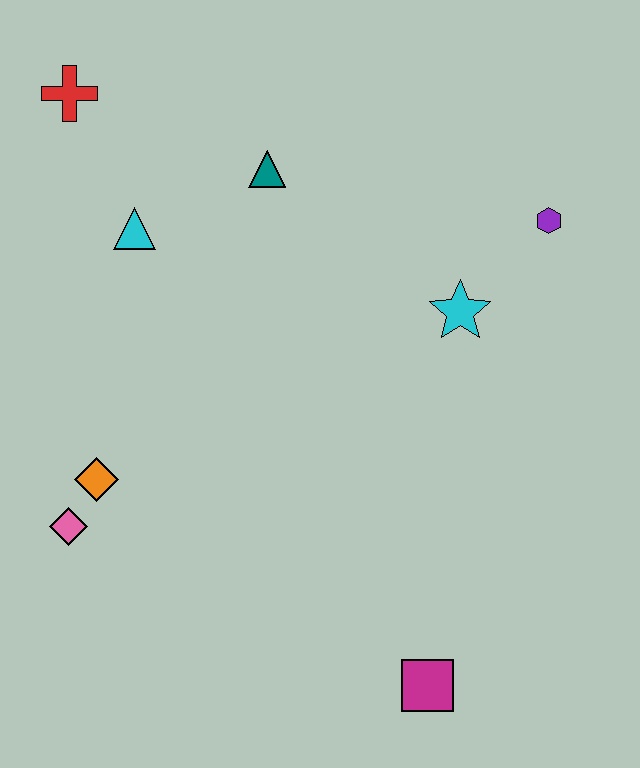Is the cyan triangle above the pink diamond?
Yes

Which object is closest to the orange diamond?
The pink diamond is closest to the orange diamond.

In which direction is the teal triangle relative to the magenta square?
The teal triangle is above the magenta square.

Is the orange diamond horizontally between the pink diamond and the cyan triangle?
Yes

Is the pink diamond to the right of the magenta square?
No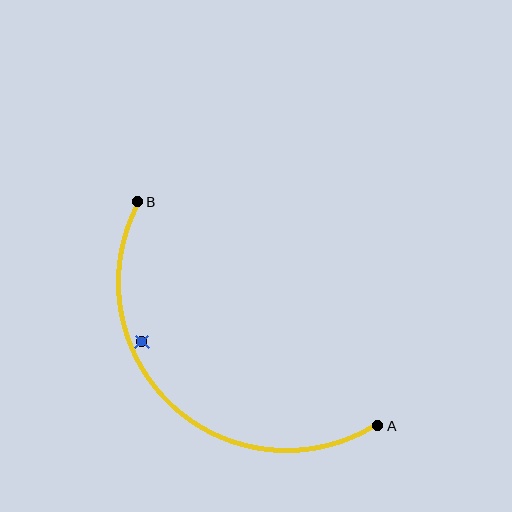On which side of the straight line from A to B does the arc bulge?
The arc bulges below and to the left of the straight line connecting A and B.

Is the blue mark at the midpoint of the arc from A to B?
No — the blue mark does not lie on the arc at all. It sits slightly inside the curve.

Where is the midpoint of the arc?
The arc midpoint is the point on the curve farthest from the straight line joining A and B. It sits below and to the left of that line.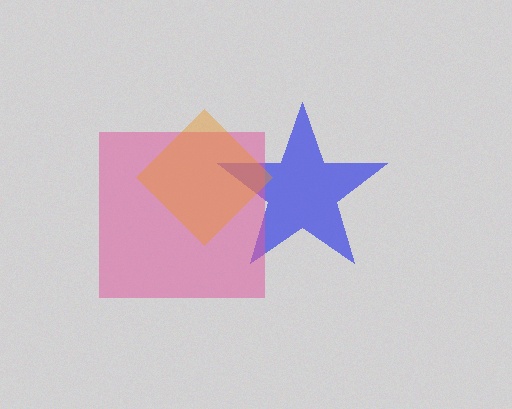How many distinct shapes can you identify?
There are 3 distinct shapes: a blue star, a pink square, an orange diamond.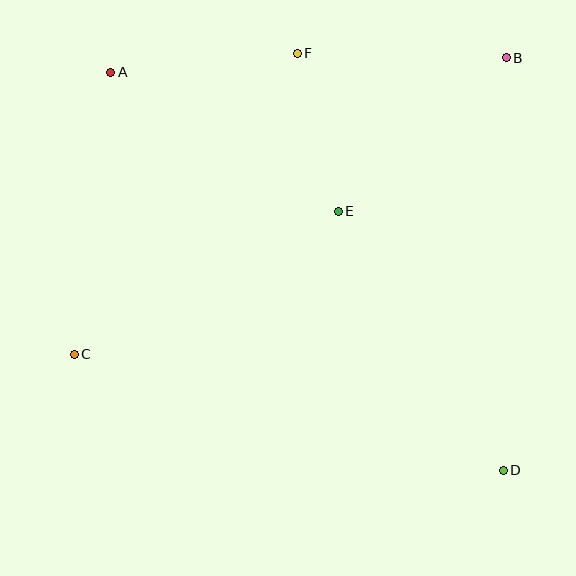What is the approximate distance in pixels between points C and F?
The distance between C and F is approximately 375 pixels.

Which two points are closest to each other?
Points E and F are closest to each other.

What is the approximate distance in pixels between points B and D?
The distance between B and D is approximately 412 pixels.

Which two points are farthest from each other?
Points A and D are farthest from each other.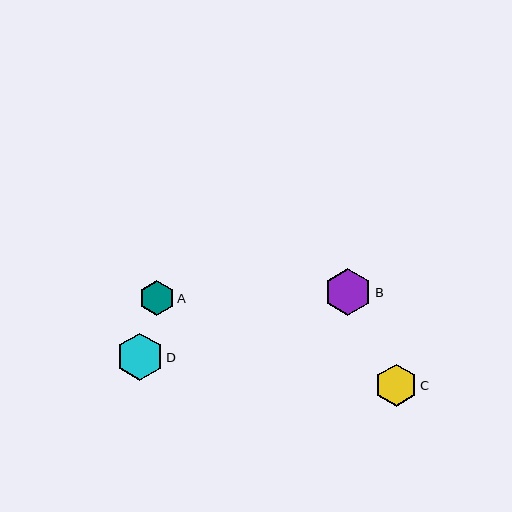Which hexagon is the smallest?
Hexagon A is the smallest with a size of approximately 35 pixels.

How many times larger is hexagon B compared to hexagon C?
Hexagon B is approximately 1.1 times the size of hexagon C.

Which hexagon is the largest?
Hexagon D is the largest with a size of approximately 47 pixels.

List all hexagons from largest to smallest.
From largest to smallest: D, B, C, A.